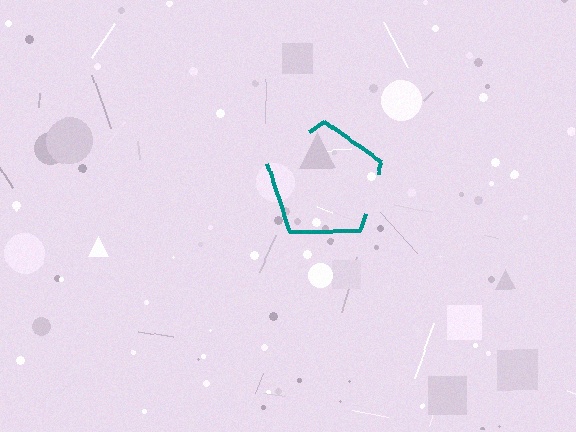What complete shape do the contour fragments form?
The contour fragments form a pentagon.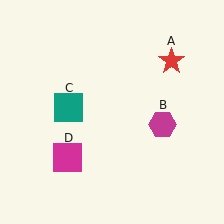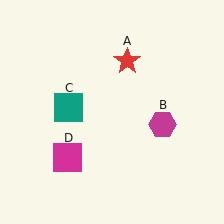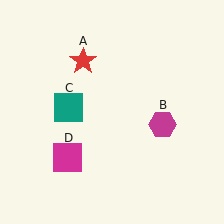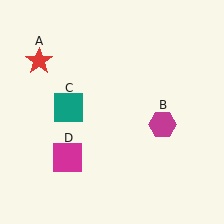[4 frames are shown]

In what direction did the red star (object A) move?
The red star (object A) moved left.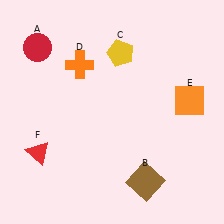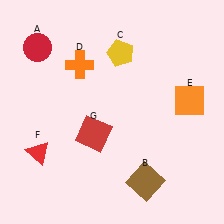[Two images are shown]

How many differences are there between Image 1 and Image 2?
There is 1 difference between the two images.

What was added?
A red square (G) was added in Image 2.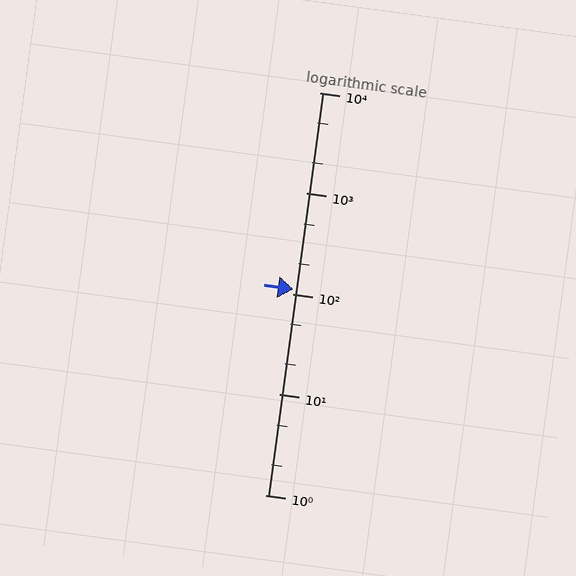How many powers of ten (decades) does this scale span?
The scale spans 4 decades, from 1 to 10000.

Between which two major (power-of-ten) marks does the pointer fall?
The pointer is between 100 and 1000.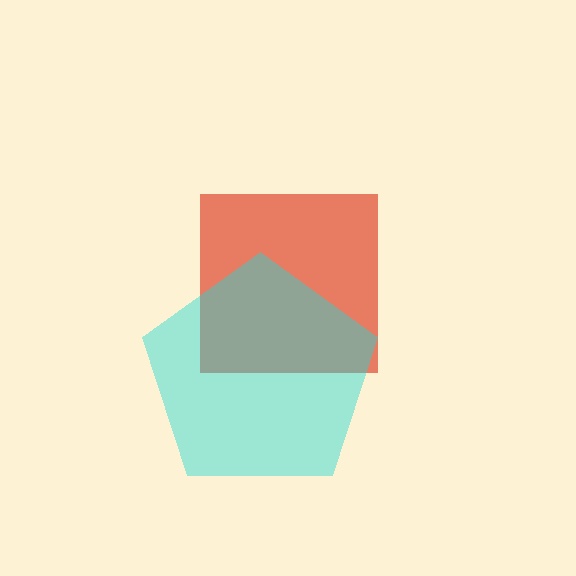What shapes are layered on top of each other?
The layered shapes are: a red square, a cyan pentagon.